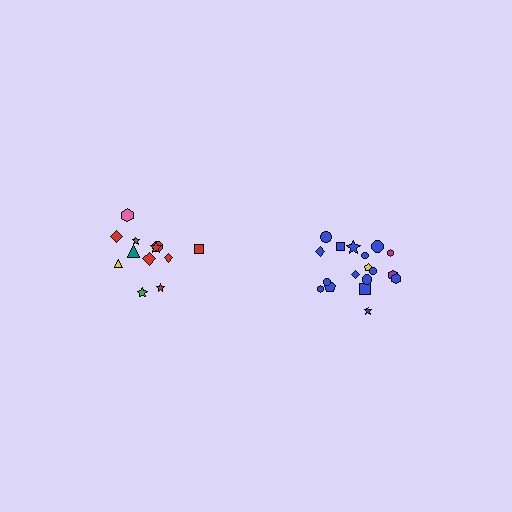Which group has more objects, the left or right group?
The right group.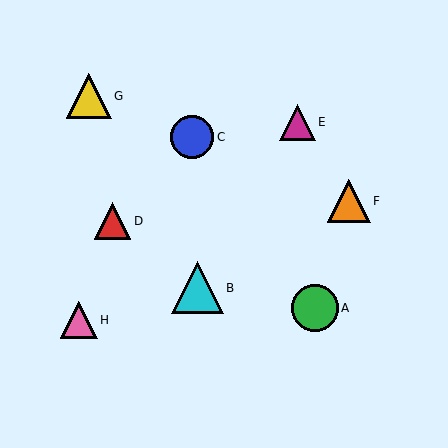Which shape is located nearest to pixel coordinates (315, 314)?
The green circle (labeled A) at (315, 308) is nearest to that location.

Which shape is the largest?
The cyan triangle (labeled B) is the largest.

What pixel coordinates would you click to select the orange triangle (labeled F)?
Click at (349, 201) to select the orange triangle F.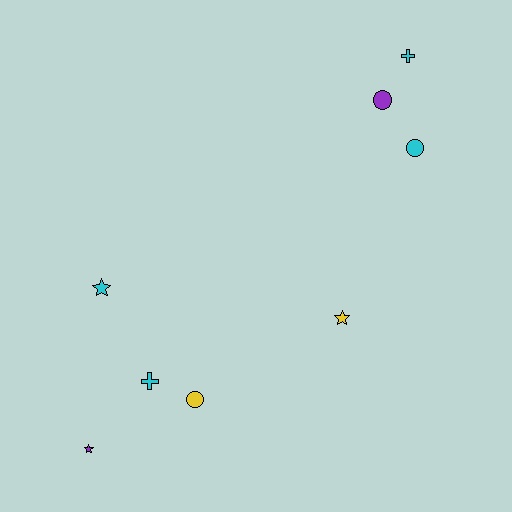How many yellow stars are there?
There is 1 yellow star.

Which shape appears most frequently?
Star, with 3 objects.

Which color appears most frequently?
Cyan, with 4 objects.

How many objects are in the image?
There are 8 objects.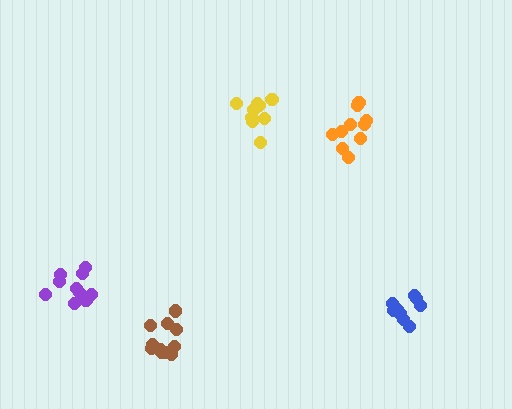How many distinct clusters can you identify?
There are 5 distinct clusters.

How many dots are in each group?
Group 1: 10 dots, Group 2: 9 dots, Group 3: 10 dots, Group 4: 11 dots, Group 5: 10 dots (50 total).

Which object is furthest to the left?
The purple cluster is leftmost.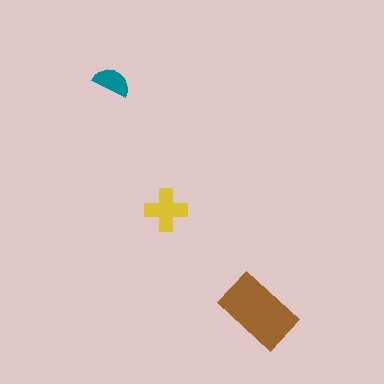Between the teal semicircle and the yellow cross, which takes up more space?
The yellow cross.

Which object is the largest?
The brown rectangle.